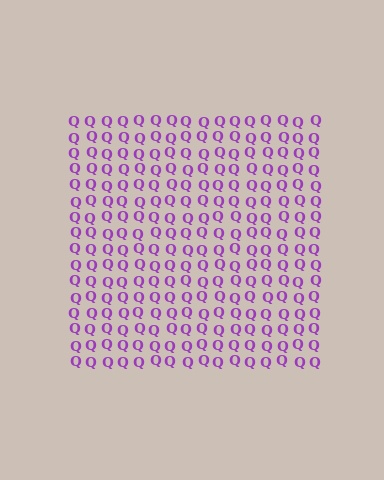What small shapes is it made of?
It is made of small letter Q's.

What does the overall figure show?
The overall figure shows a square.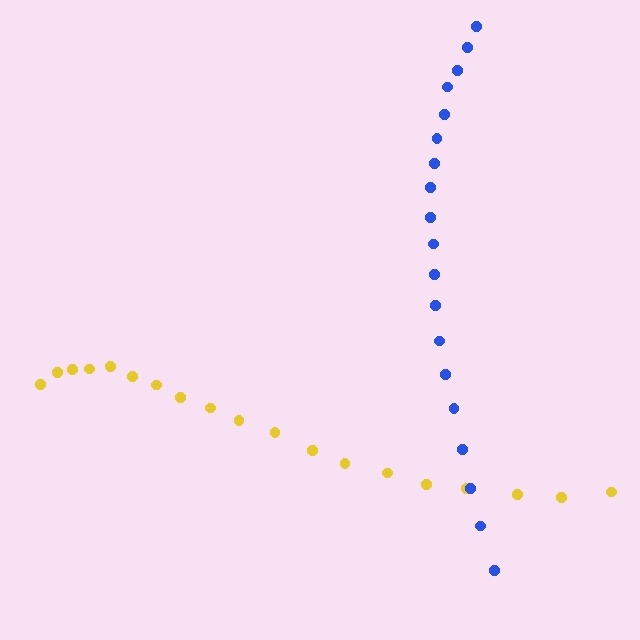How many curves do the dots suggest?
There are 2 distinct paths.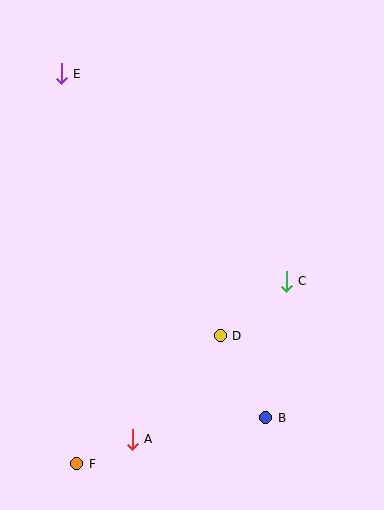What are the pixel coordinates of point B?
Point B is at (265, 418).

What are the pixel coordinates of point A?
Point A is at (132, 439).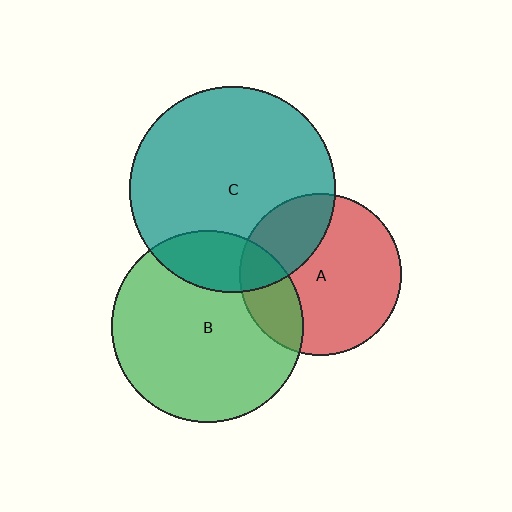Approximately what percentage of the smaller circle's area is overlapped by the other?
Approximately 20%.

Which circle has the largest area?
Circle C (teal).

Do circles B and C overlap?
Yes.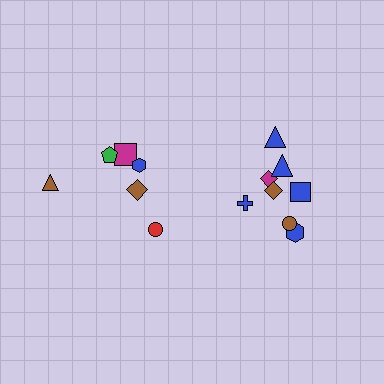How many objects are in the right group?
There are 8 objects.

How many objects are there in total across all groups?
There are 14 objects.